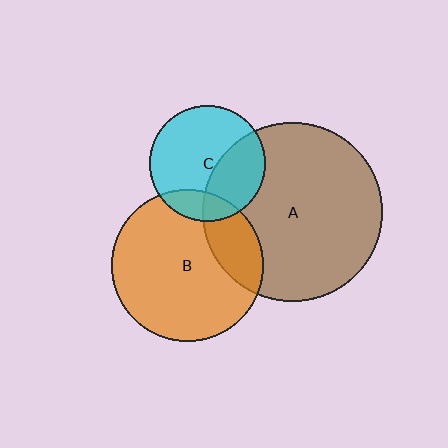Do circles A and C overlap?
Yes.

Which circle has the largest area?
Circle A (brown).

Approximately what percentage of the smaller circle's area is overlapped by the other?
Approximately 35%.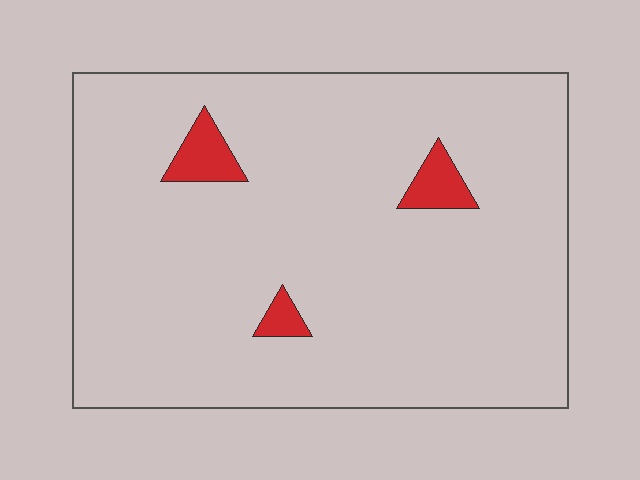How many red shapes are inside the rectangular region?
3.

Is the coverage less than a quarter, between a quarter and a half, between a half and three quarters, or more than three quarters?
Less than a quarter.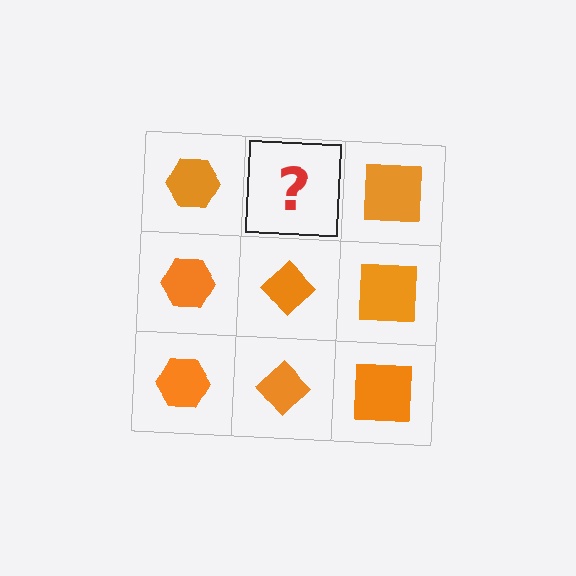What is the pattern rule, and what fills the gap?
The rule is that each column has a consistent shape. The gap should be filled with an orange diamond.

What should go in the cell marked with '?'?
The missing cell should contain an orange diamond.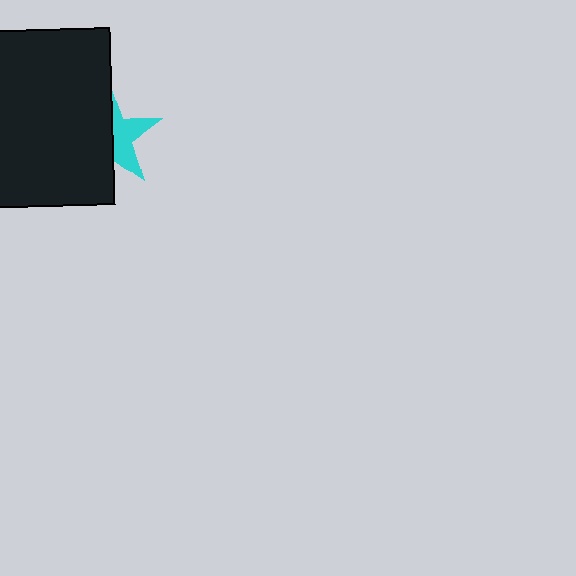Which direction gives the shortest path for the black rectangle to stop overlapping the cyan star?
Moving left gives the shortest separation.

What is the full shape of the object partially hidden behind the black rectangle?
The partially hidden object is a cyan star.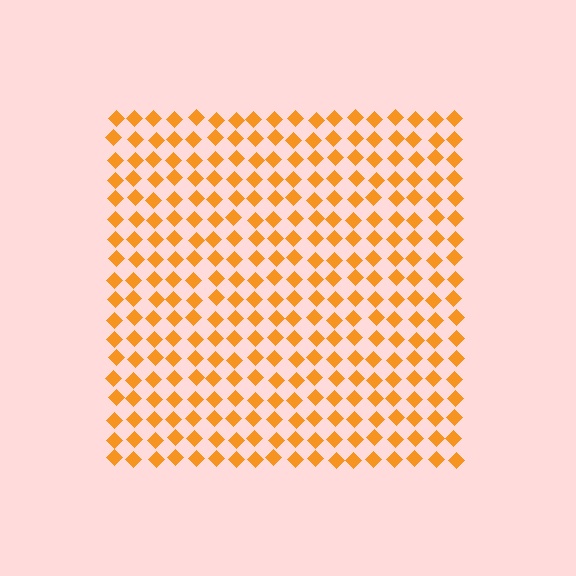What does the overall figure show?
The overall figure shows a square.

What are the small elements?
The small elements are diamonds.